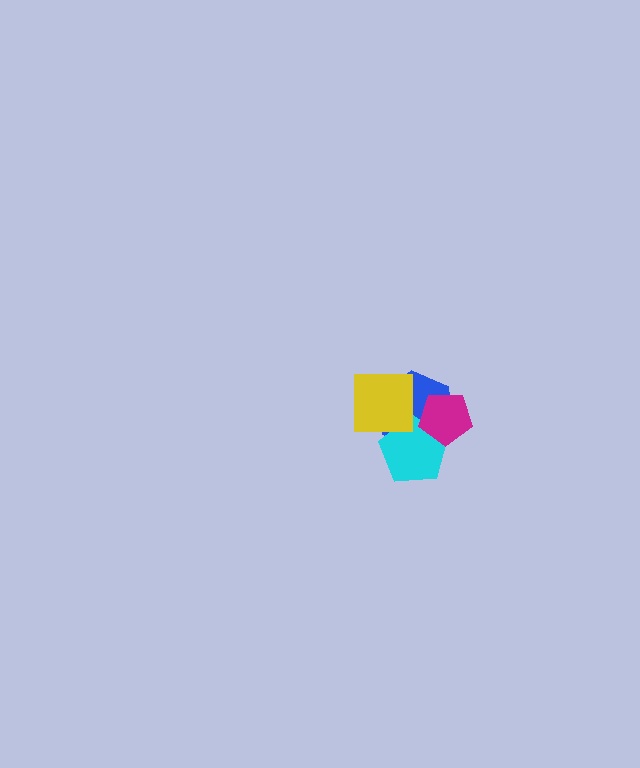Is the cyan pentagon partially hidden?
Yes, it is partially covered by another shape.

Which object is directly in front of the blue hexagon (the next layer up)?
The cyan pentagon is directly in front of the blue hexagon.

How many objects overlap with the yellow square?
2 objects overlap with the yellow square.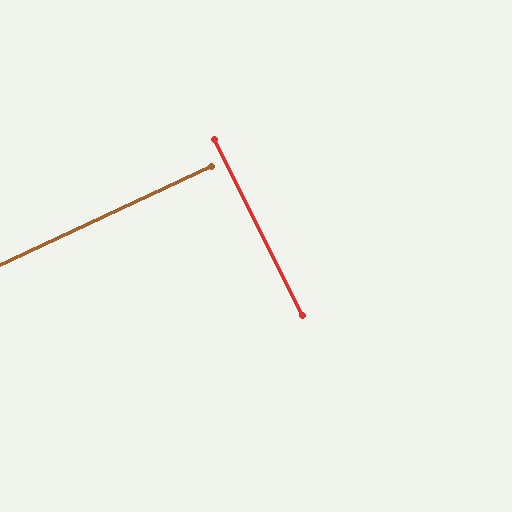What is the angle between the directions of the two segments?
Approximately 89 degrees.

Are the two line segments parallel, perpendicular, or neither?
Perpendicular — they meet at approximately 89°.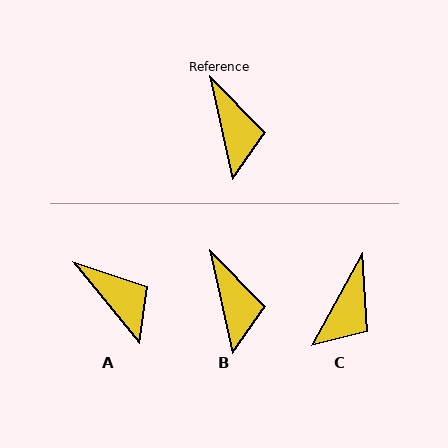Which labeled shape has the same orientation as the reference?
B.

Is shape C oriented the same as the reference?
No, it is off by about 41 degrees.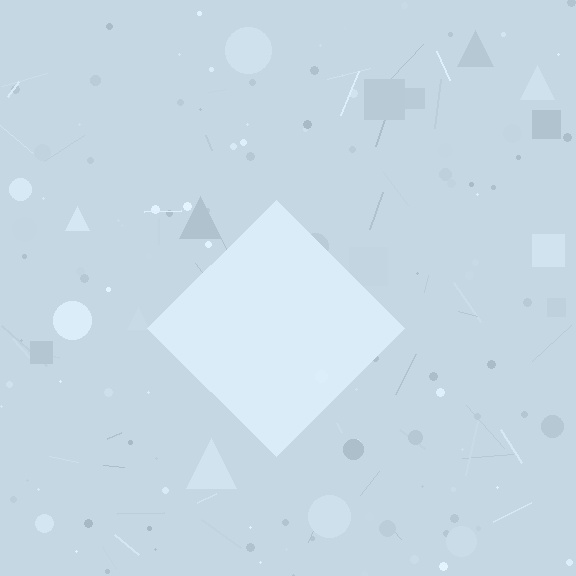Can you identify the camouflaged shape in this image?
The camouflaged shape is a diamond.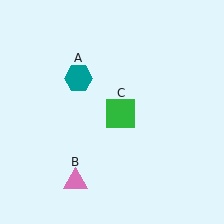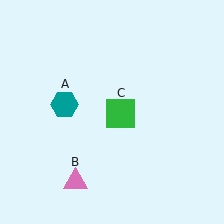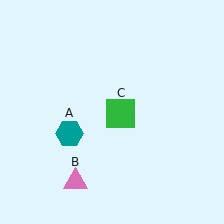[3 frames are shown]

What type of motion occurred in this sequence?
The teal hexagon (object A) rotated counterclockwise around the center of the scene.